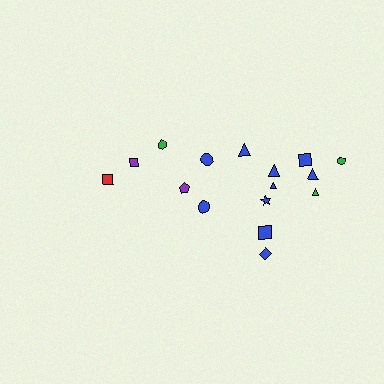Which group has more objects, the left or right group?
The right group.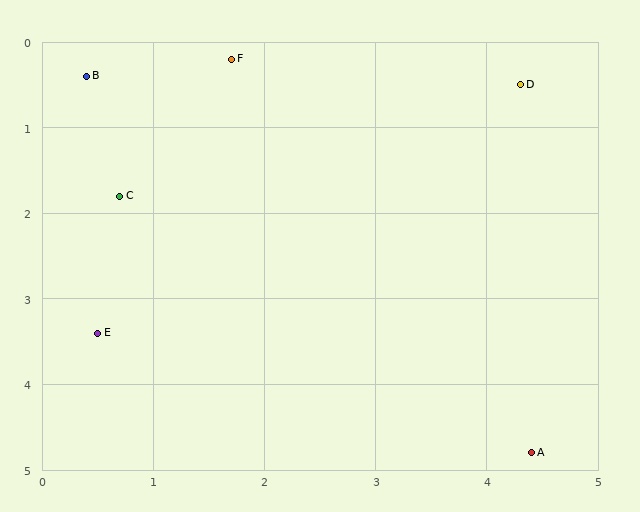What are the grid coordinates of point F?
Point F is at approximately (1.7, 0.2).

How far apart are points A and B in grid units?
Points A and B are about 5.9 grid units apart.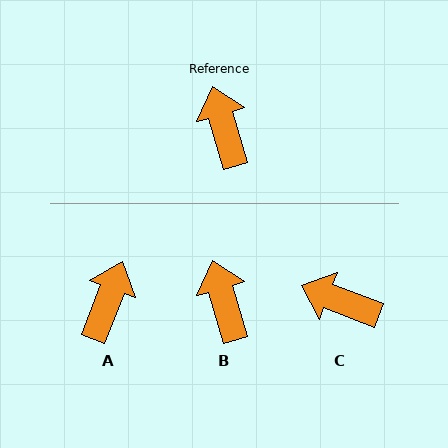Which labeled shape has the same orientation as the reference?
B.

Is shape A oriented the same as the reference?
No, it is off by about 37 degrees.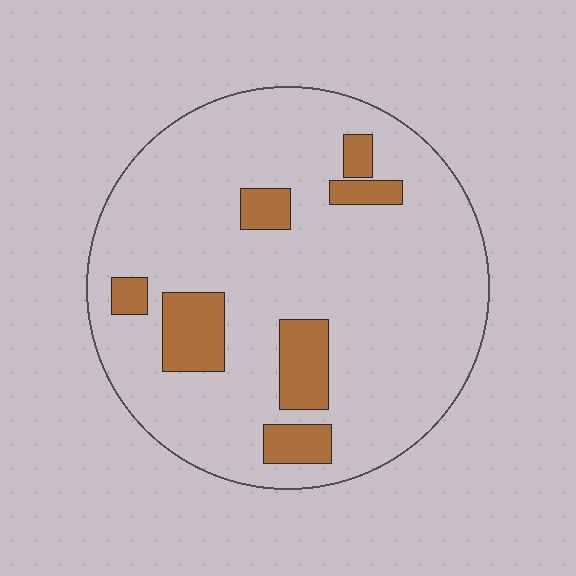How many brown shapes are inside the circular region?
7.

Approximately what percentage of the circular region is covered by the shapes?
Approximately 15%.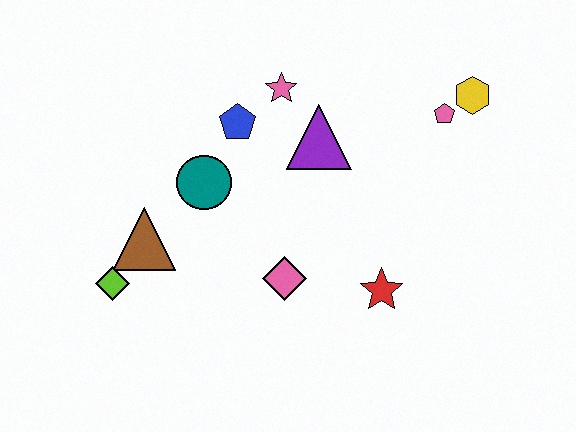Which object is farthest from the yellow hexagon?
The lime diamond is farthest from the yellow hexagon.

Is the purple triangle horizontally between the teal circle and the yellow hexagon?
Yes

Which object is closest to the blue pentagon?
The pink star is closest to the blue pentagon.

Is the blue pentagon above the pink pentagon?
No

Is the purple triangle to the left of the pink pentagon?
Yes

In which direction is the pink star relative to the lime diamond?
The pink star is above the lime diamond.